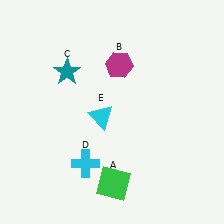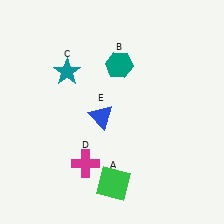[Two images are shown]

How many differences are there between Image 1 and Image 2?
There are 3 differences between the two images.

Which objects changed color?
B changed from magenta to teal. D changed from cyan to magenta. E changed from cyan to blue.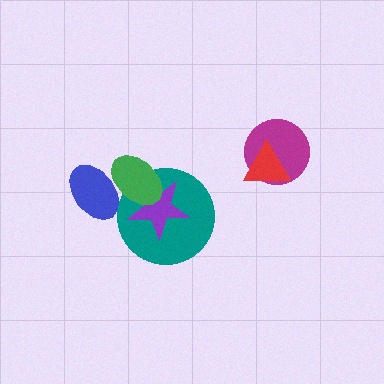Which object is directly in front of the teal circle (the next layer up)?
The purple star is directly in front of the teal circle.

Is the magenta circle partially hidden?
Yes, it is partially covered by another shape.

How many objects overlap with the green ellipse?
3 objects overlap with the green ellipse.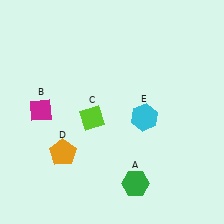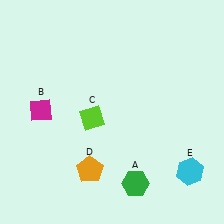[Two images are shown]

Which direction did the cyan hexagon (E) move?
The cyan hexagon (E) moved down.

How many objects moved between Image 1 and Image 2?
2 objects moved between the two images.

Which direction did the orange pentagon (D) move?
The orange pentagon (D) moved right.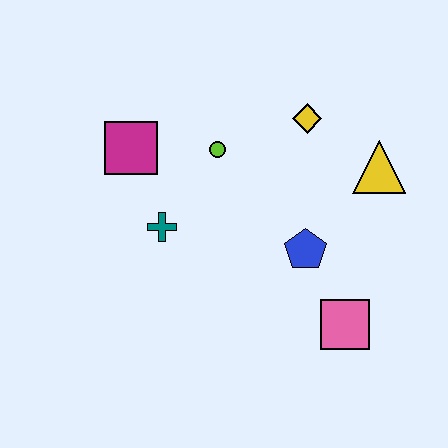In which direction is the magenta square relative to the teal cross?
The magenta square is above the teal cross.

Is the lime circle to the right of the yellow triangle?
No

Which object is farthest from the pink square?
The magenta square is farthest from the pink square.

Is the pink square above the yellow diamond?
No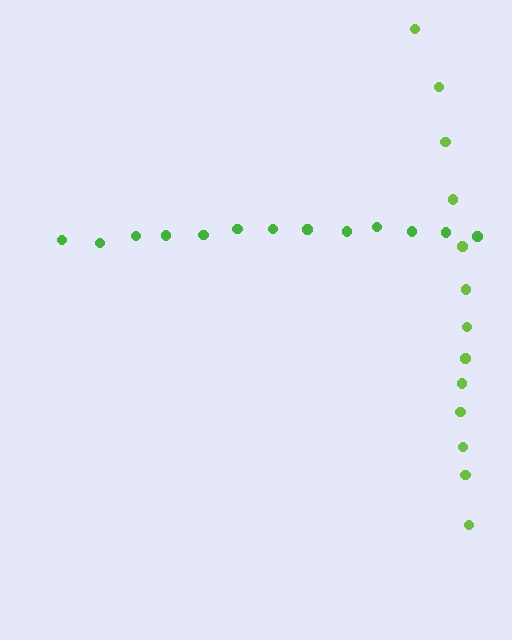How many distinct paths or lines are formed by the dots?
There are 2 distinct paths.